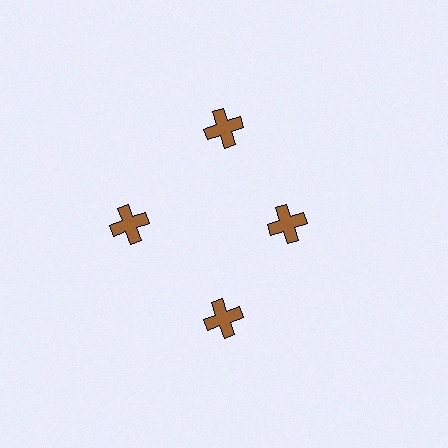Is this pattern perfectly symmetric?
No. The 4 brown crosses are arranged in a ring, but one element near the 3 o'clock position is pulled inward toward the center, breaking the 4-fold rotational symmetry.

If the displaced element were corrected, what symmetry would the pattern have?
It would have 4-fold rotational symmetry — the pattern would map onto itself every 90 degrees.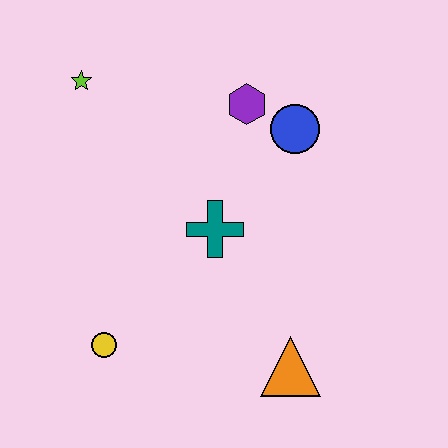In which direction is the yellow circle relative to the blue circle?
The yellow circle is below the blue circle.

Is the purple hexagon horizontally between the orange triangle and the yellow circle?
Yes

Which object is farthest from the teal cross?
The lime star is farthest from the teal cross.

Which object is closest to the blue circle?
The purple hexagon is closest to the blue circle.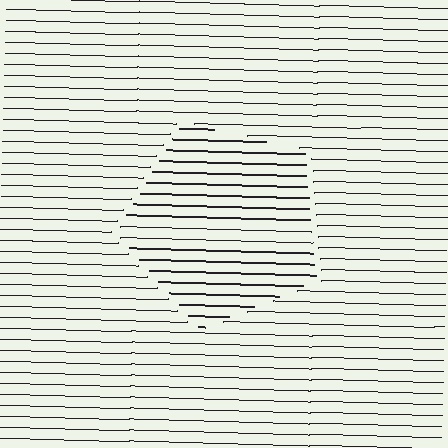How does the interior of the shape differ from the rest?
The interior of the shape contains the same grating, shifted by half a period — the contour is defined by the phase discontinuity where line-ends from the inner and outer gratings abut.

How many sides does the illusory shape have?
5 sides — the line-ends trace a pentagon.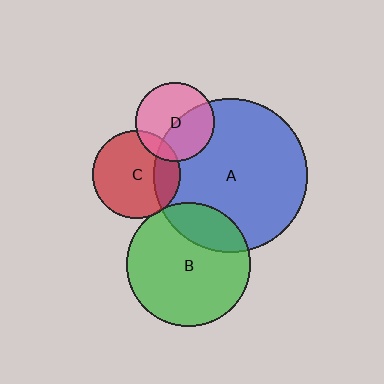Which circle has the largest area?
Circle A (blue).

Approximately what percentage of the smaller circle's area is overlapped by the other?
Approximately 45%.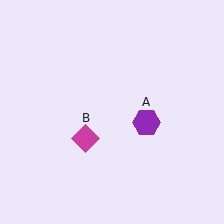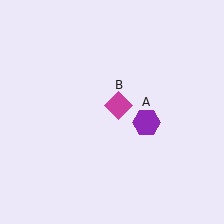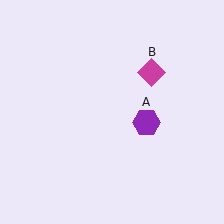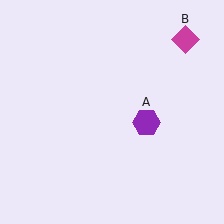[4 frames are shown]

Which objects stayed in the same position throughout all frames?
Purple hexagon (object A) remained stationary.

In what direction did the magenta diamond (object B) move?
The magenta diamond (object B) moved up and to the right.